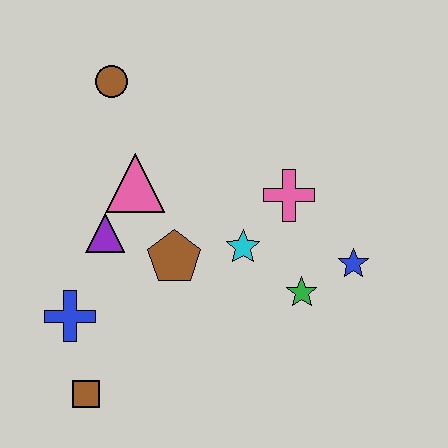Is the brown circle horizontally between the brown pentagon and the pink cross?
No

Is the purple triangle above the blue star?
Yes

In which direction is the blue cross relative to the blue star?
The blue cross is to the left of the blue star.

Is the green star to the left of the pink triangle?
No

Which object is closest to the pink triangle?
The purple triangle is closest to the pink triangle.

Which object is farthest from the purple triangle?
The blue star is farthest from the purple triangle.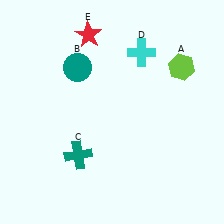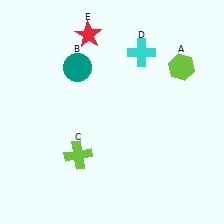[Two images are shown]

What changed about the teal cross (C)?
In Image 1, C is teal. In Image 2, it changed to lime.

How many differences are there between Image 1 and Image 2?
There is 1 difference between the two images.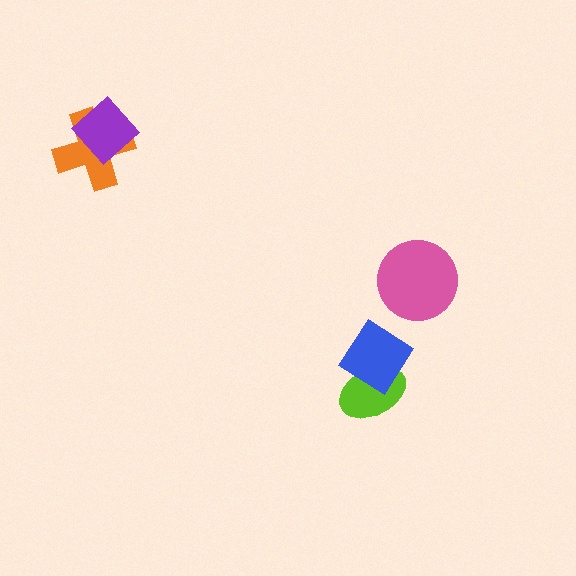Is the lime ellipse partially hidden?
Yes, it is partially covered by another shape.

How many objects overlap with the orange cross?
1 object overlaps with the orange cross.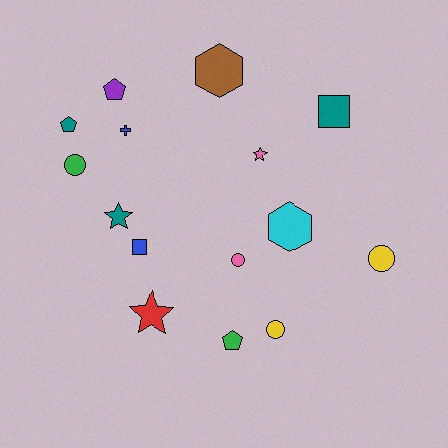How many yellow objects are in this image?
There are 2 yellow objects.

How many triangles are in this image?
There are no triangles.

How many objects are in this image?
There are 15 objects.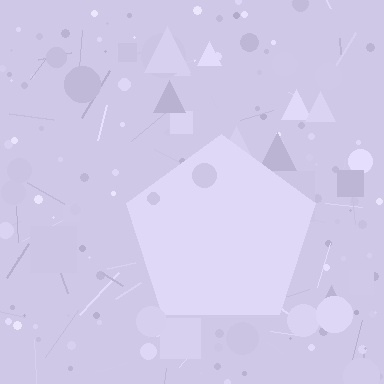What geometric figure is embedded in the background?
A pentagon is embedded in the background.